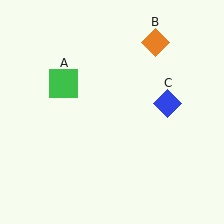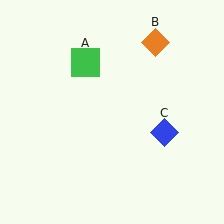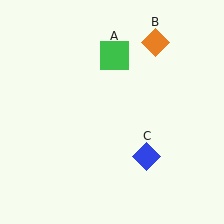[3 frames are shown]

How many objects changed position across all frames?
2 objects changed position: green square (object A), blue diamond (object C).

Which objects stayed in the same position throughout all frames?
Orange diamond (object B) remained stationary.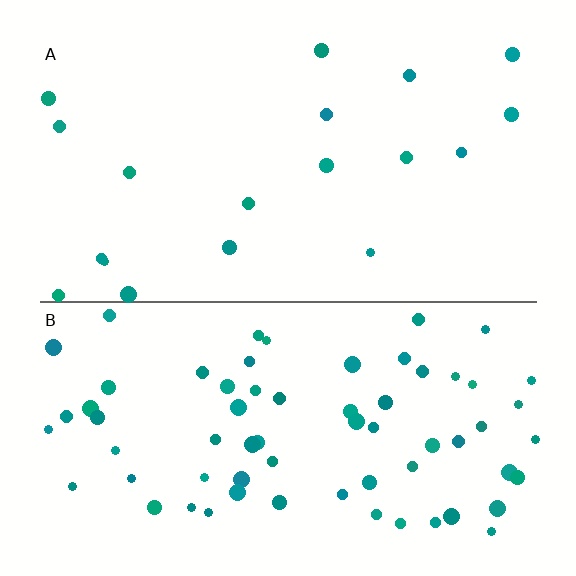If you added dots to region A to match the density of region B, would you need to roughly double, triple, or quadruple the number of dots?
Approximately quadruple.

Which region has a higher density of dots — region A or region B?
B (the bottom).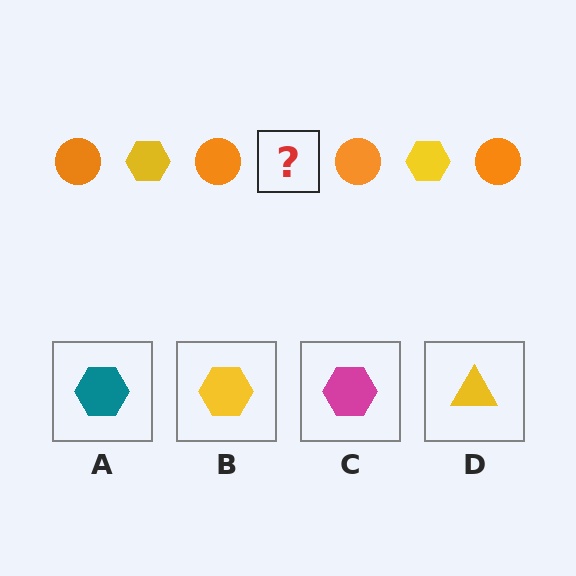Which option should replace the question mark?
Option B.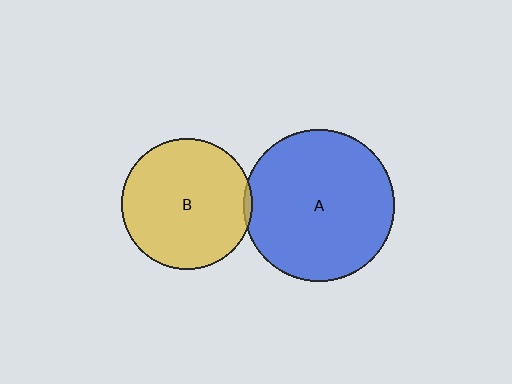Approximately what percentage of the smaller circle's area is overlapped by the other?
Approximately 5%.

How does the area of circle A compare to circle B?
Approximately 1.3 times.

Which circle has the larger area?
Circle A (blue).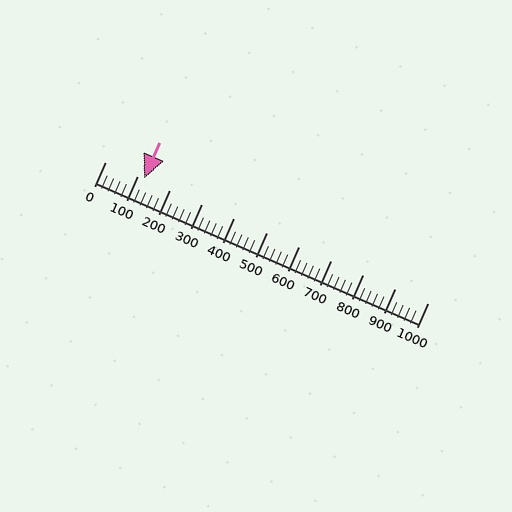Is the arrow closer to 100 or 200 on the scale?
The arrow is closer to 100.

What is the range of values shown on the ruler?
The ruler shows values from 0 to 1000.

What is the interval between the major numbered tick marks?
The major tick marks are spaced 100 units apart.